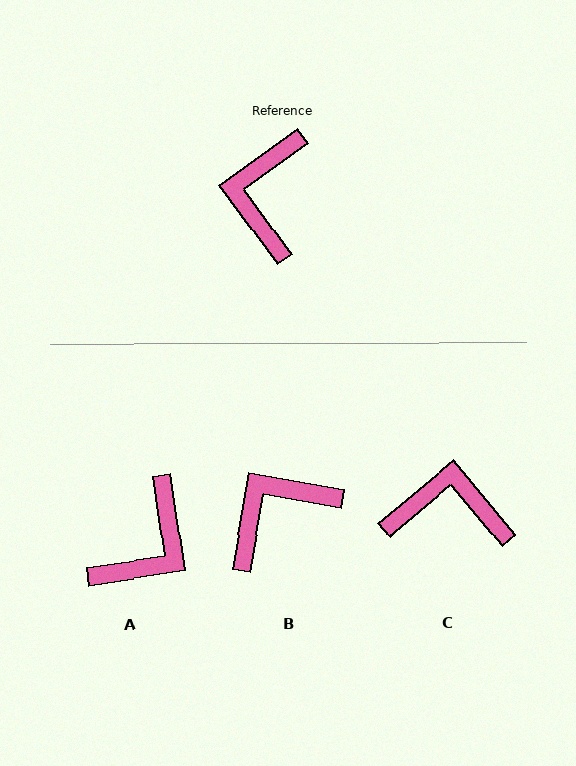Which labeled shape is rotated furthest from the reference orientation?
A, about 152 degrees away.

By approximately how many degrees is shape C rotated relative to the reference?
Approximately 86 degrees clockwise.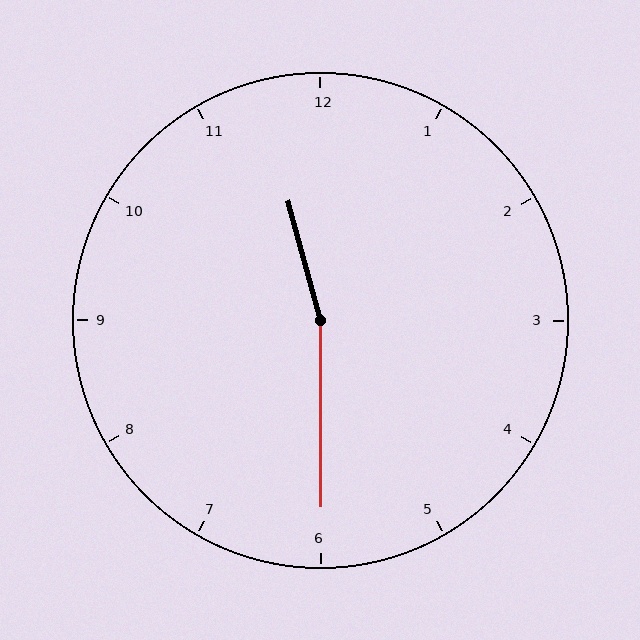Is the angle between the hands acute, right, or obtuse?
It is obtuse.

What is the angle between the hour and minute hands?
Approximately 165 degrees.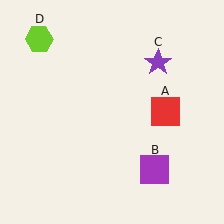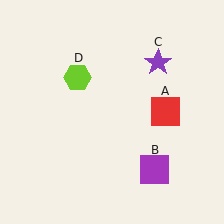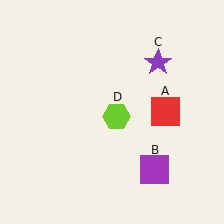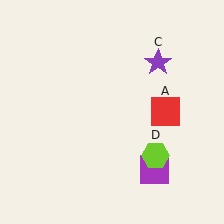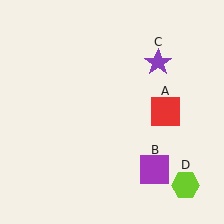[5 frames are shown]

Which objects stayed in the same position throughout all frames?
Red square (object A) and purple square (object B) and purple star (object C) remained stationary.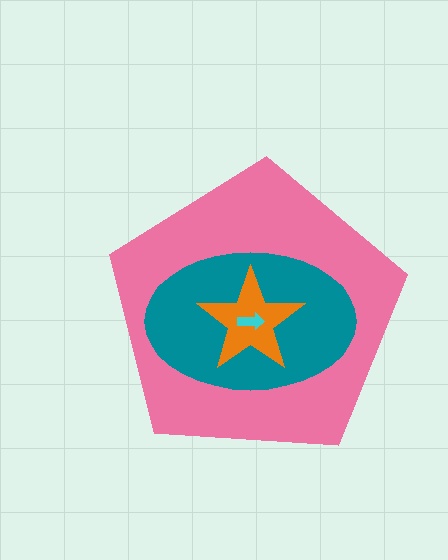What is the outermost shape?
The pink pentagon.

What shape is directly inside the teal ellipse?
The orange star.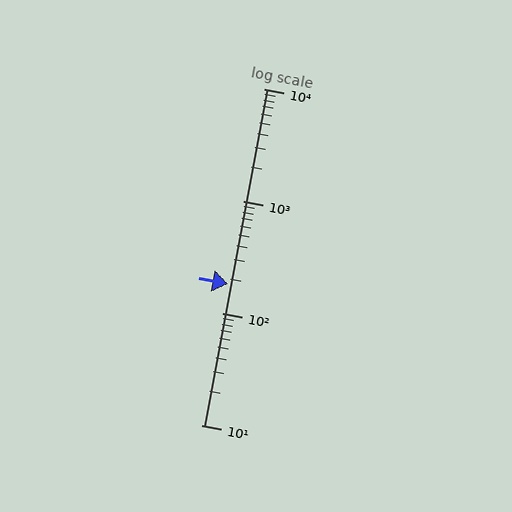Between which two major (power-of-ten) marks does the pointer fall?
The pointer is between 100 and 1000.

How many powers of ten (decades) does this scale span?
The scale spans 3 decades, from 10 to 10000.